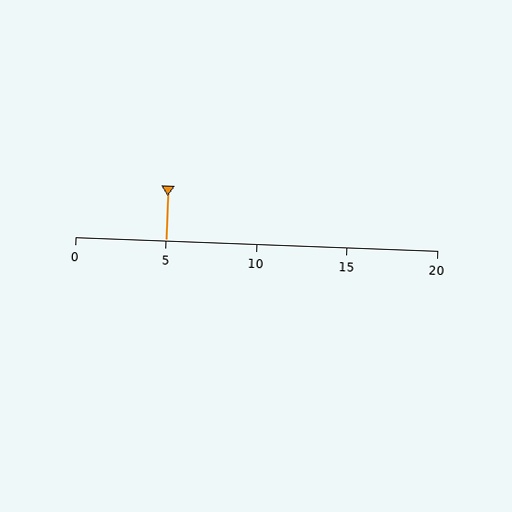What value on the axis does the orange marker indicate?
The marker indicates approximately 5.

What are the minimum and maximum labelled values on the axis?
The axis runs from 0 to 20.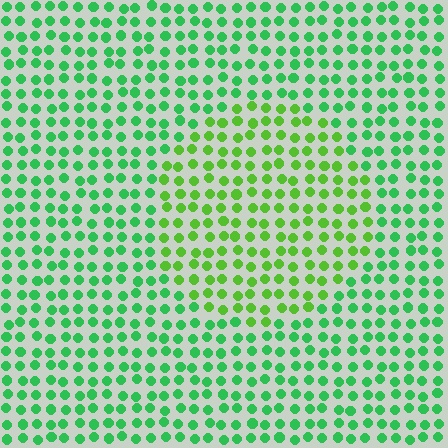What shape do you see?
I see a circle.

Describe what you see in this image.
The image is filled with small green elements in a uniform arrangement. A circle-shaped region is visible where the elements are tinted to a slightly different hue, forming a subtle color boundary.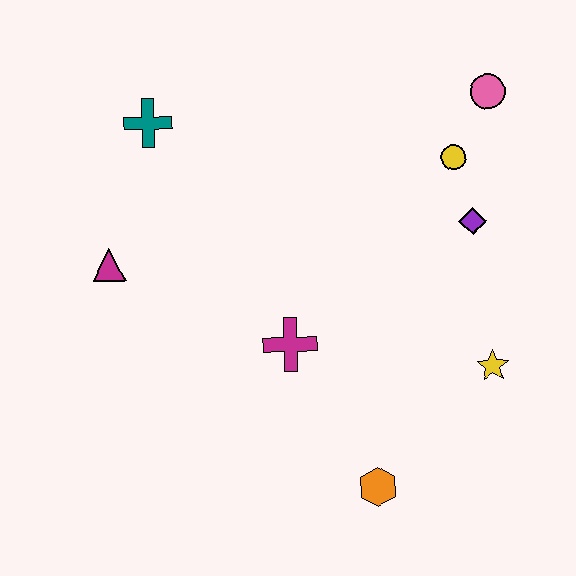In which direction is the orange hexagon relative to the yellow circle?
The orange hexagon is below the yellow circle.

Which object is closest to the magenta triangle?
The teal cross is closest to the magenta triangle.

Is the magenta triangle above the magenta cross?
Yes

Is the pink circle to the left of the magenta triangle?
No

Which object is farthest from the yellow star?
The teal cross is farthest from the yellow star.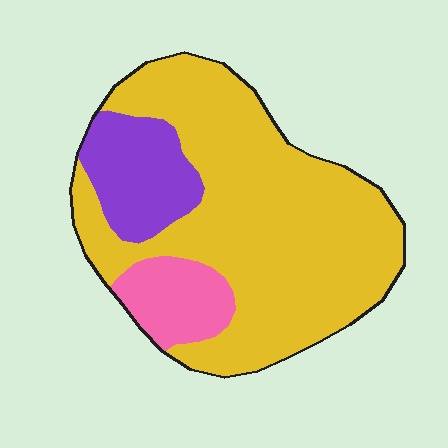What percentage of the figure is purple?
Purple takes up about one sixth (1/6) of the figure.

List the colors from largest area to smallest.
From largest to smallest: yellow, purple, pink.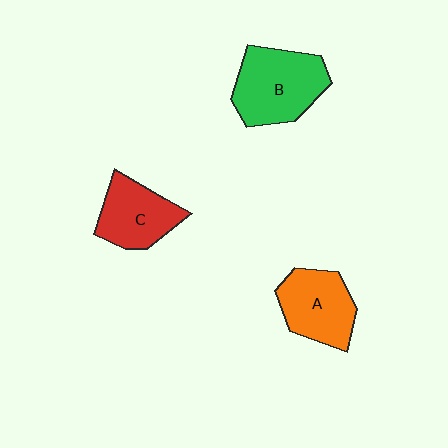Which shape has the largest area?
Shape B (green).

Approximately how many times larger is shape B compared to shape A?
Approximately 1.2 times.